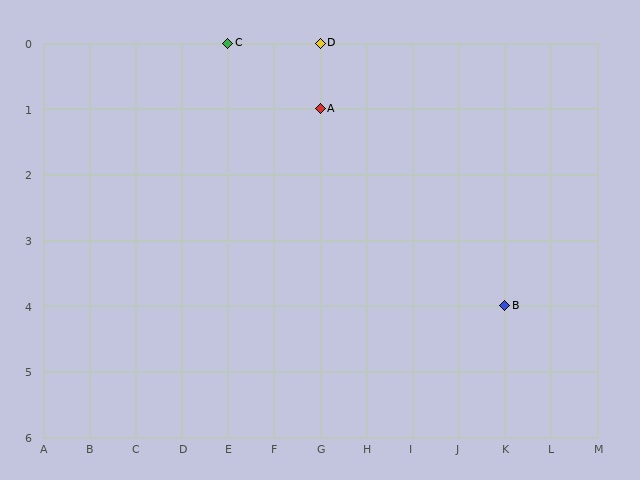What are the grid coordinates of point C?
Point C is at grid coordinates (E, 0).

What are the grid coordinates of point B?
Point B is at grid coordinates (K, 4).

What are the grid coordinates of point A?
Point A is at grid coordinates (G, 1).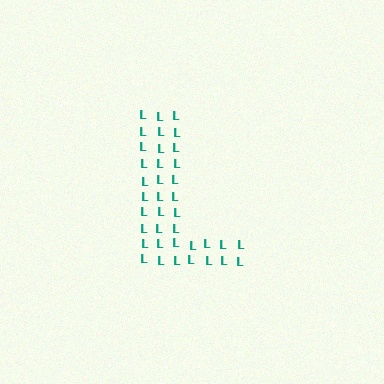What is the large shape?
The large shape is the letter L.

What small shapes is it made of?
It is made of small letter L's.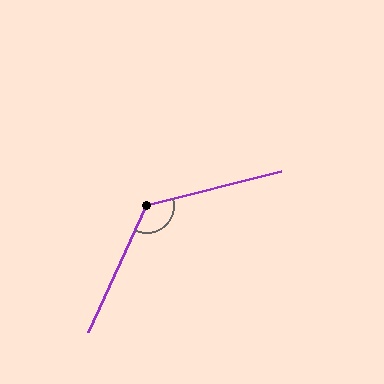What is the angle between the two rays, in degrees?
Approximately 129 degrees.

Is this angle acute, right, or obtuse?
It is obtuse.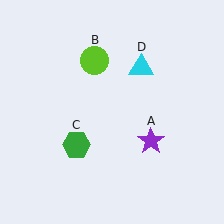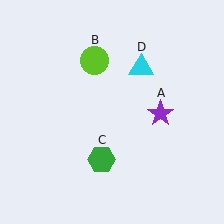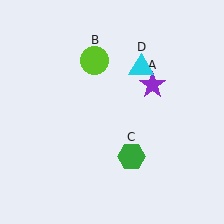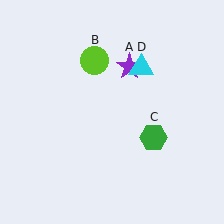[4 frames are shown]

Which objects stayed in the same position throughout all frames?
Lime circle (object B) and cyan triangle (object D) remained stationary.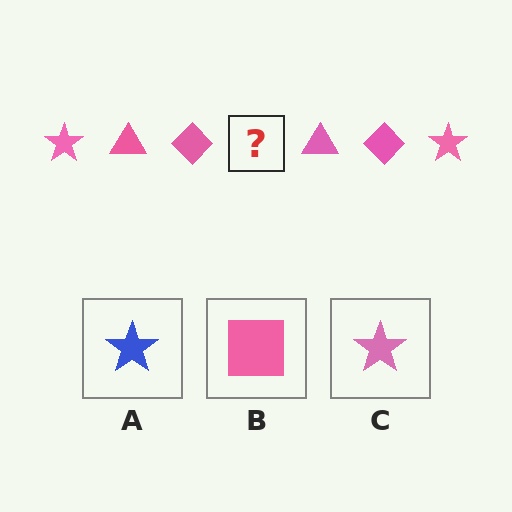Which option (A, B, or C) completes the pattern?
C.